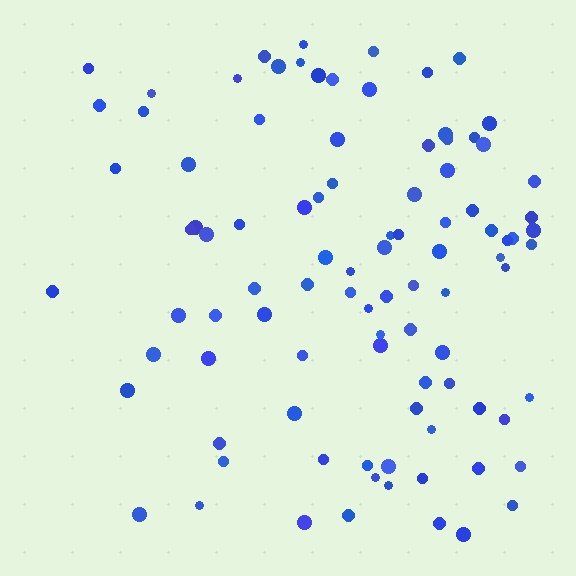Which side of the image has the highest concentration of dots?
The right.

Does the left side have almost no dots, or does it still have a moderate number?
Still a moderate number, just noticeably fewer than the right.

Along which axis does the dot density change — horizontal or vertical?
Horizontal.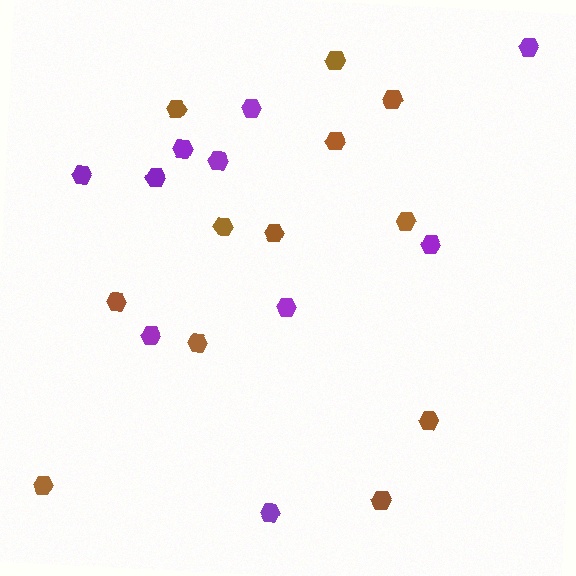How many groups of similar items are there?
There are 2 groups: one group of brown hexagons (12) and one group of purple hexagons (10).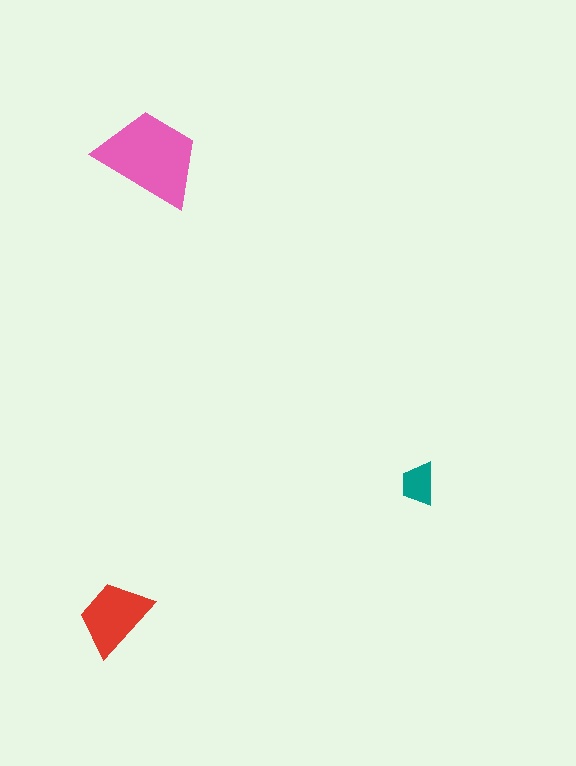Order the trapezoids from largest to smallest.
the pink one, the red one, the teal one.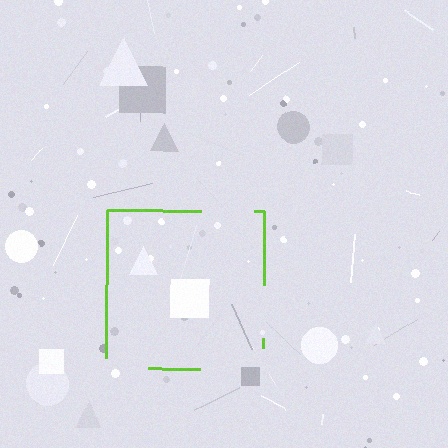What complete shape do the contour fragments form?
The contour fragments form a square.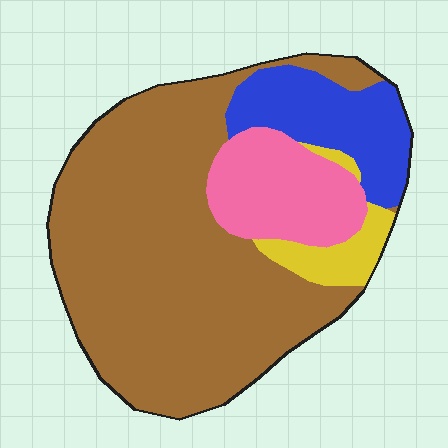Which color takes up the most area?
Brown, at roughly 65%.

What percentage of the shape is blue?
Blue covers about 15% of the shape.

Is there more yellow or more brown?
Brown.